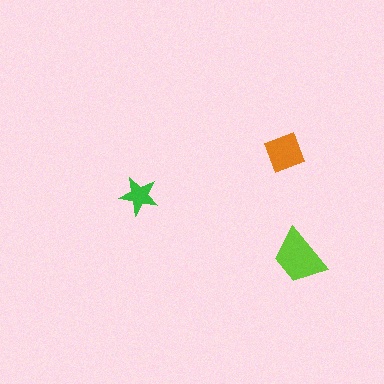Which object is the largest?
The lime trapezoid.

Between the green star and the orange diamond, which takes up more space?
The orange diamond.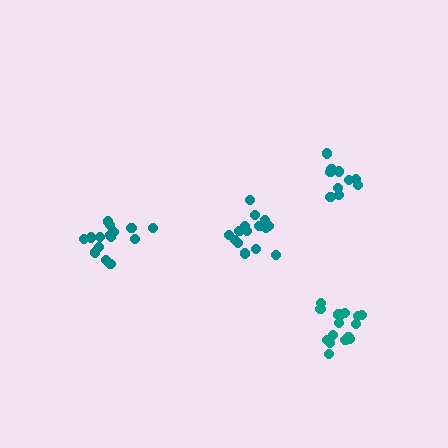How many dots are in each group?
Group 1: 16 dots, Group 2: 10 dots, Group 3: 15 dots, Group 4: 16 dots (57 total).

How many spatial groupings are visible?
There are 4 spatial groupings.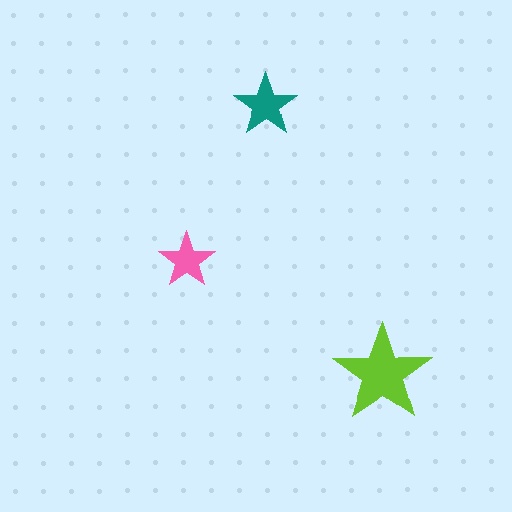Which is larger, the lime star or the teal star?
The lime one.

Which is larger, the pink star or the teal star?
The teal one.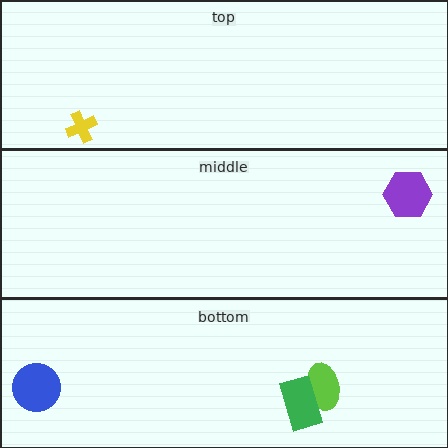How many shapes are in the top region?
1.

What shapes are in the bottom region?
The blue circle, the lime ellipse, the green rectangle.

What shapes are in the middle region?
The purple hexagon.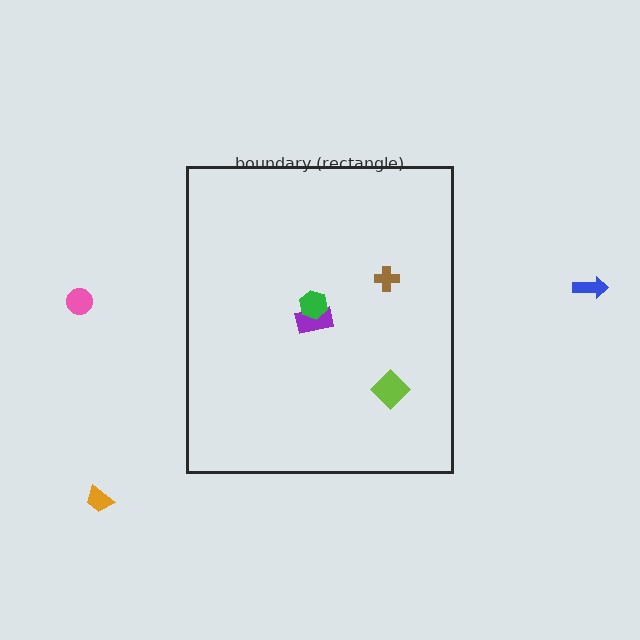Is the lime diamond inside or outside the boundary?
Inside.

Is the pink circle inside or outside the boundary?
Outside.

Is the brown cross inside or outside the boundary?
Inside.